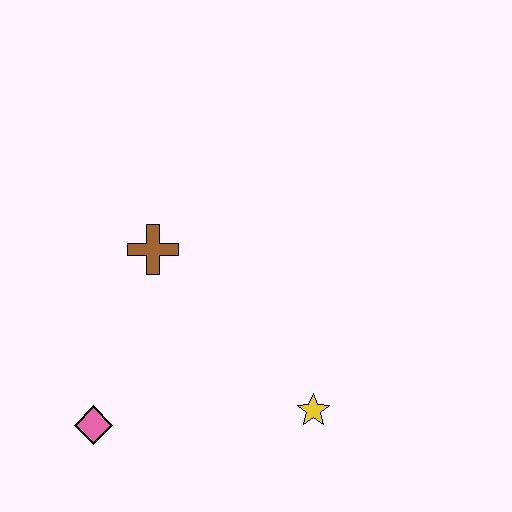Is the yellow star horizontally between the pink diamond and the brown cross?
No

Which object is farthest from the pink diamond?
The yellow star is farthest from the pink diamond.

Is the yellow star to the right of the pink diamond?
Yes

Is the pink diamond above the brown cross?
No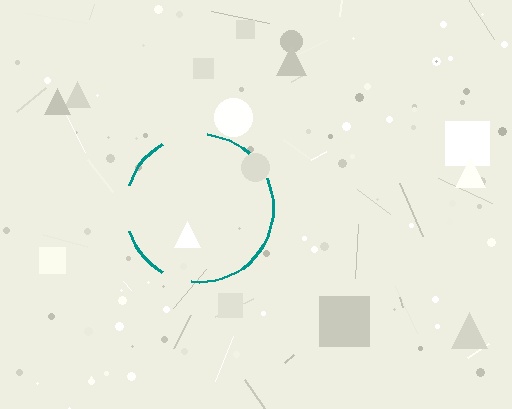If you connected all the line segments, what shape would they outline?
They would outline a circle.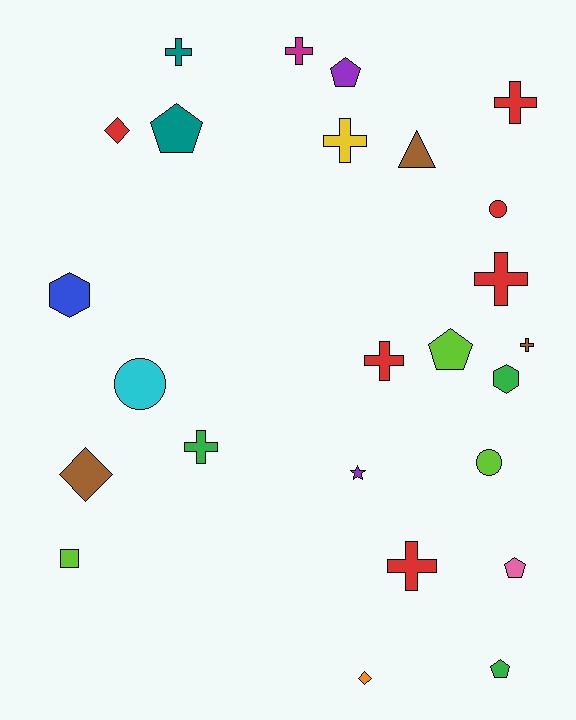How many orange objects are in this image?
There is 1 orange object.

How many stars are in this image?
There is 1 star.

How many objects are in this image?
There are 25 objects.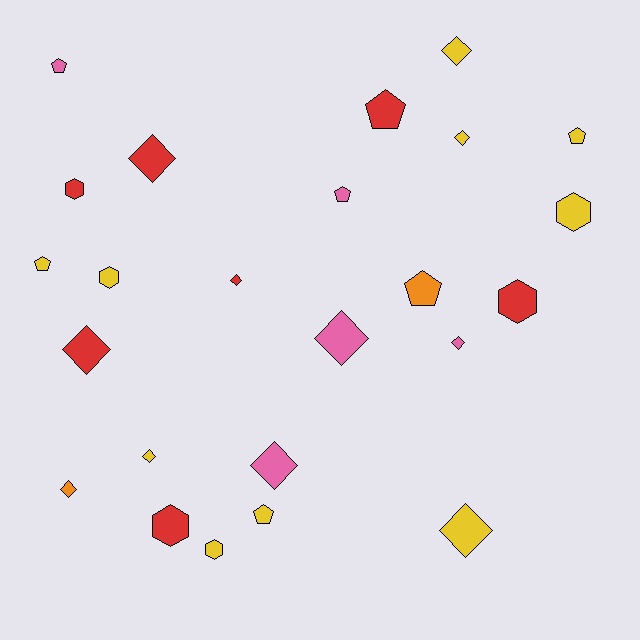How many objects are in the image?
There are 24 objects.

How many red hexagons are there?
There are 3 red hexagons.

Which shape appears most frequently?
Diamond, with 11 objects.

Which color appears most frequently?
Yellow, with 10 objects.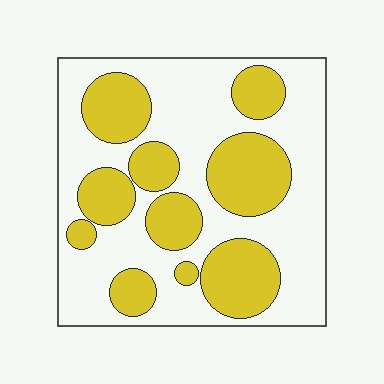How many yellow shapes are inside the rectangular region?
10.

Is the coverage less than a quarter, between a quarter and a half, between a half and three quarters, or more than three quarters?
Between a quarter and a half.